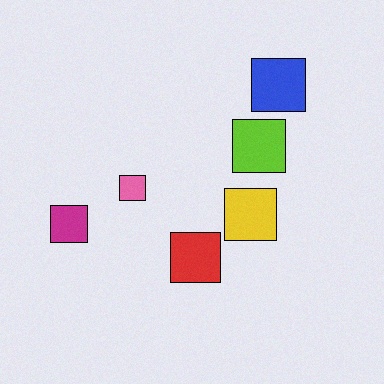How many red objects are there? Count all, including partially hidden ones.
There is 1 red object.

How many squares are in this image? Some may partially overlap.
There are 6 squares.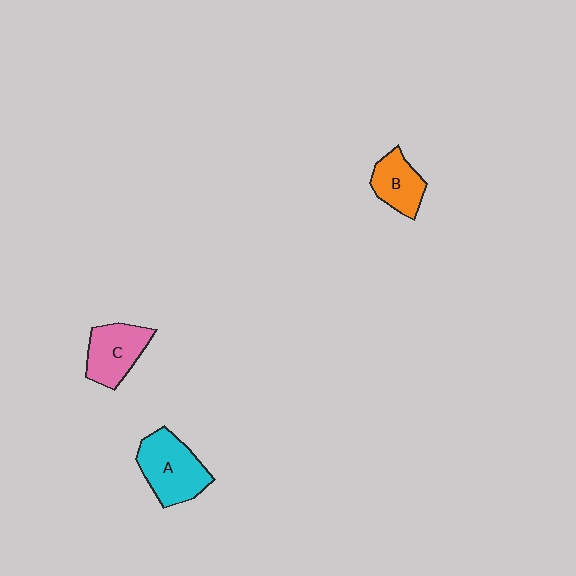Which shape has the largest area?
Shape A (cyan).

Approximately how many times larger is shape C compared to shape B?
Approximately 1.3 times.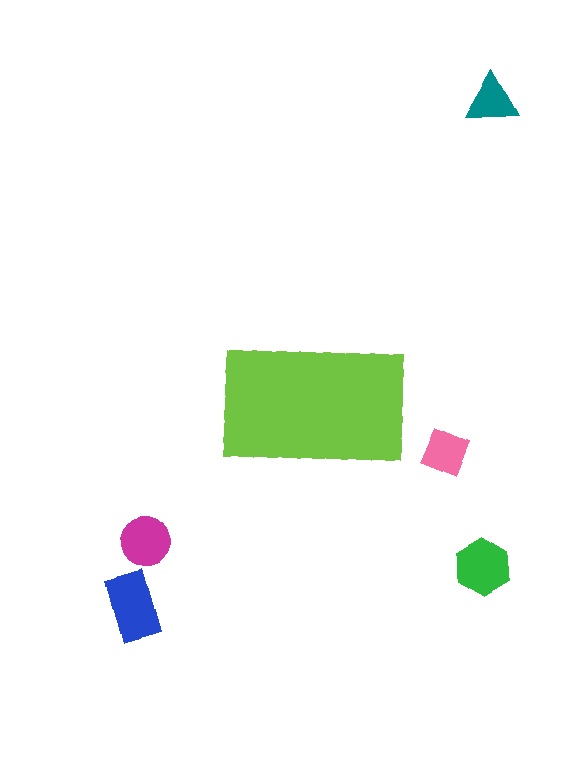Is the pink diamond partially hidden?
No, the pink diamond is fully visible.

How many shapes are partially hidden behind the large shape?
0 shapes are partially hidden.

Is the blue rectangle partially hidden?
No, the blue rectangle is fully visible.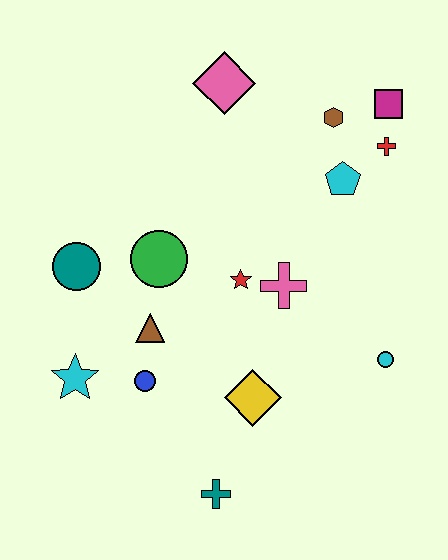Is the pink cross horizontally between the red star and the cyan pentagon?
Yes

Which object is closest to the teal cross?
The yellow diamond is closest to the teal cross.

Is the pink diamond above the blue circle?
Yes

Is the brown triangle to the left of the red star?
Yes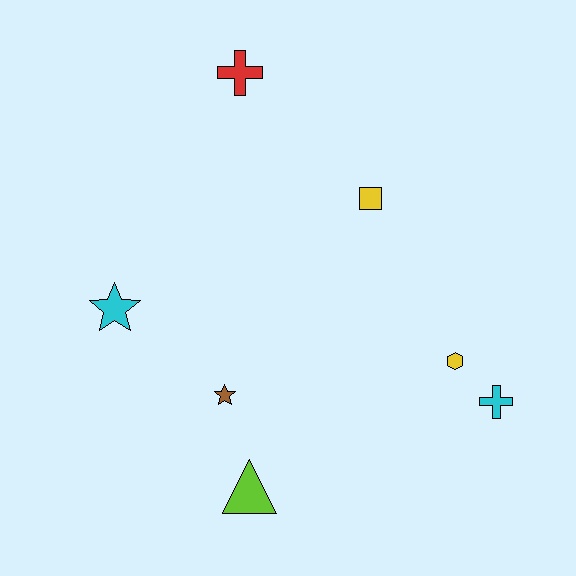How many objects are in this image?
There are 7 objects.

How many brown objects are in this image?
There is 1 brown object.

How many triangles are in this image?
There is 1 triangle.